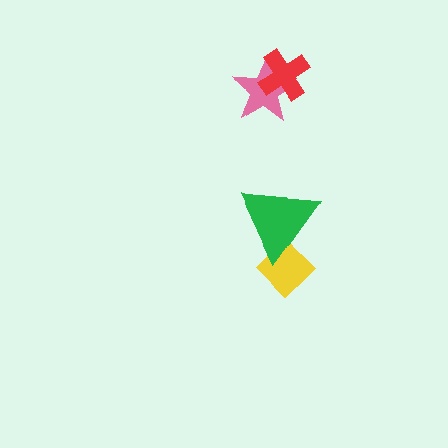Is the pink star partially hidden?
Yes, it is partially covered by another shape.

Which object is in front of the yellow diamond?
The green triangle is in front of the yellow diamond.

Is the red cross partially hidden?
No, no other shape covers it.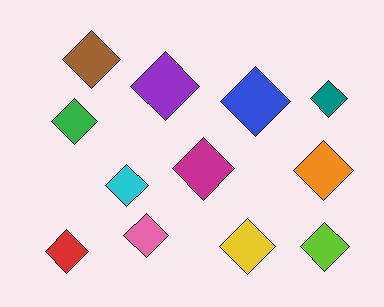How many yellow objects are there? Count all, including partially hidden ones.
There is 1 yellow object.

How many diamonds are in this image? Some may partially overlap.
There are 12 diamonds.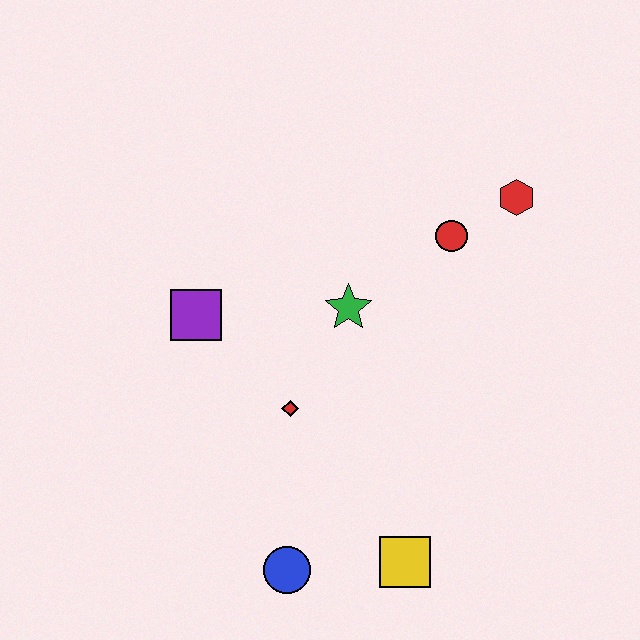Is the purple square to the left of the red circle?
Yes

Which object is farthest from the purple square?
The red hexagon is farthest from the purple square.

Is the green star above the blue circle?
Yes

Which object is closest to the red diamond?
The green star is closest to the red diamond.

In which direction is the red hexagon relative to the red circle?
The red hexagon is to the right of the red circle.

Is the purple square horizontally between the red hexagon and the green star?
No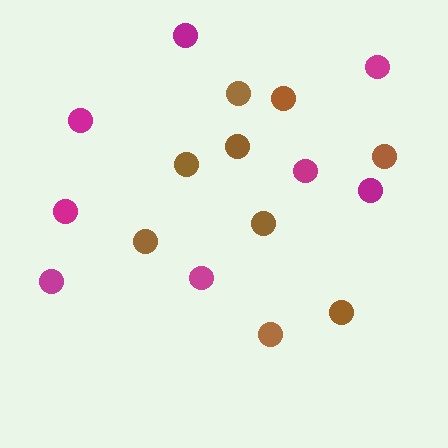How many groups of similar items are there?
There are 2 groups: one group of brown circles (9) and one group of magenta circles (8).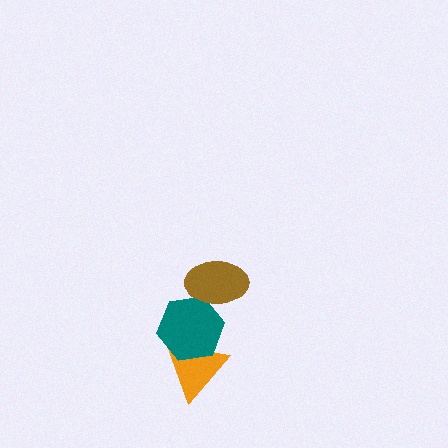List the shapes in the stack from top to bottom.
From top to bottom: the brown ellipse, the teal hexagon, the orange triangle.